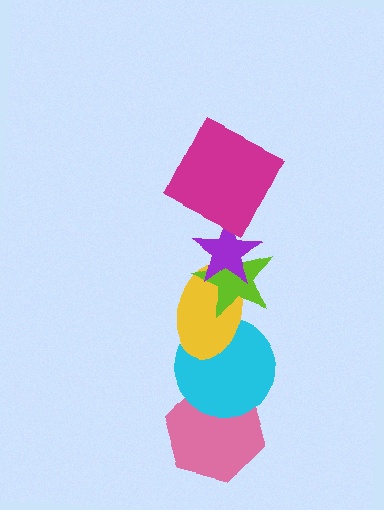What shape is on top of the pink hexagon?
The cyan circle is on top of the pink hexagon.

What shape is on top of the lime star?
The purple star is on top of the lime star.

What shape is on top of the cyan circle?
The yellow ellipse is on top of the cyan circle.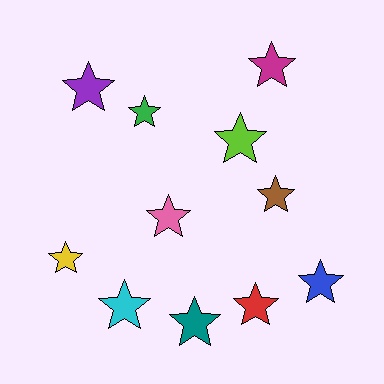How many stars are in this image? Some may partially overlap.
There are 11 stars.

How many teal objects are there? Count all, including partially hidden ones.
There is 1 teal object.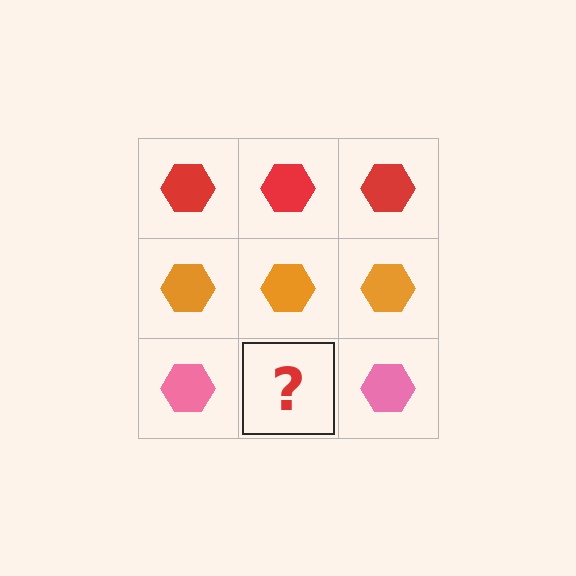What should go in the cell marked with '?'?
The missing cell should contain a pink hexagon.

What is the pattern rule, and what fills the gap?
The rule is that each row has a consistent color. The gap should be filled with a pink hexagon.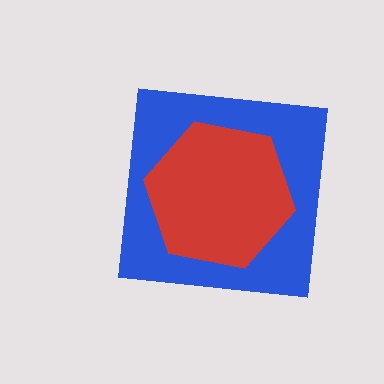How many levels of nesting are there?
2.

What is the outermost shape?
The blue square.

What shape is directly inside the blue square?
The red hexagon.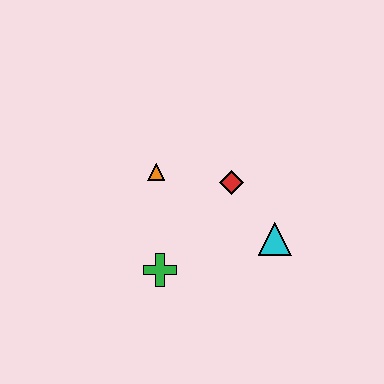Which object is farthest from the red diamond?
The green cross is farthest from the red diamond.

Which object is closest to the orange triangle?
The red diamond is closest to the orange triangle.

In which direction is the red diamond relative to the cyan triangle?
The red diamond is above the cyan triangle.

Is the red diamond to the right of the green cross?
Yes